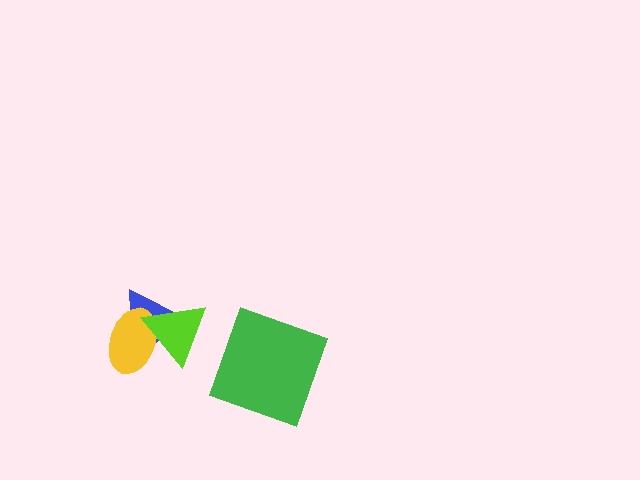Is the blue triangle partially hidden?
Yes, it is partially covered by another shape.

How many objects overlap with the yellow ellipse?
2 objects overlap with the yellow ellipse.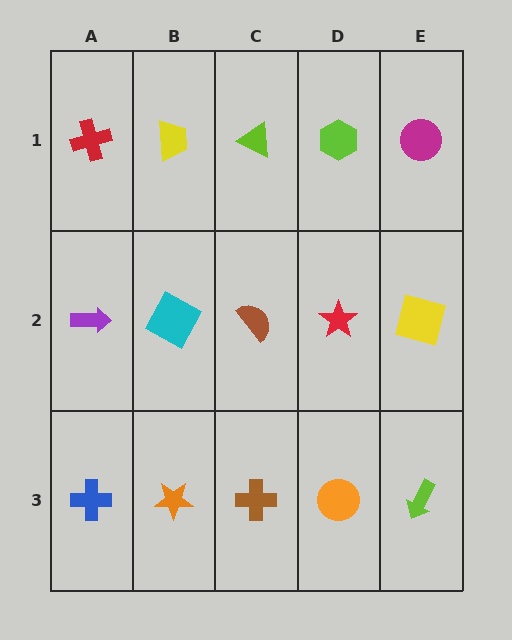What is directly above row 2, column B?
A yellow trapezoid.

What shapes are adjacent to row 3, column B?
A cyan square (row 2, column B), a blue cross (row 3, column A), a brown cross (row 3, column C).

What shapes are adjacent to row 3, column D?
A red star (row 2, column D), a brown cross (row 3, column C), a lime arrow (row 3, column E).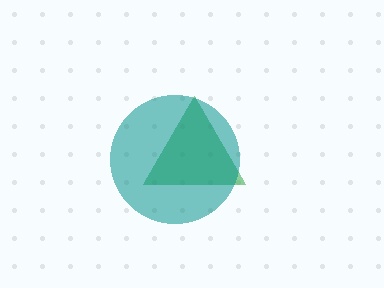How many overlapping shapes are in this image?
There are 2 overlapping shapes in the image.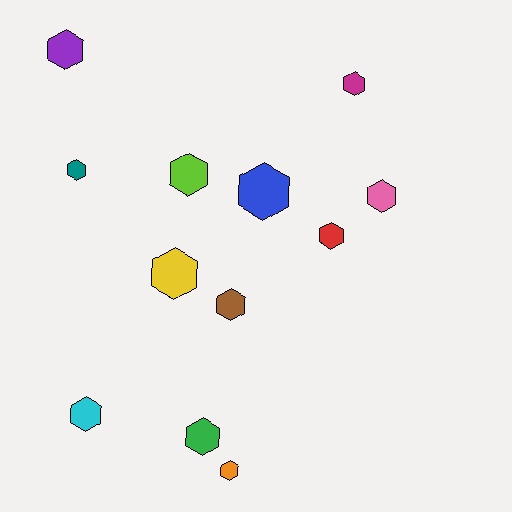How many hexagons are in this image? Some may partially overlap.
There are 12 hexagons.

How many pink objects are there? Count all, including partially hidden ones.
There is 1 pink object.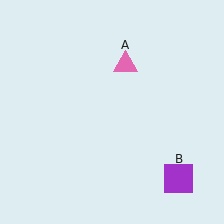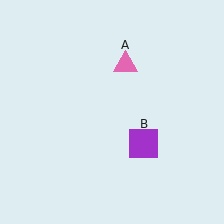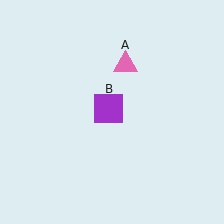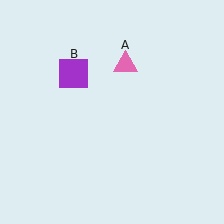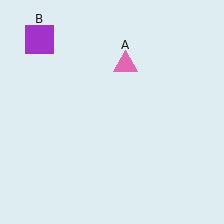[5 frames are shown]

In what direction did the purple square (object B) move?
The purple square (object B) moved up and to the left.